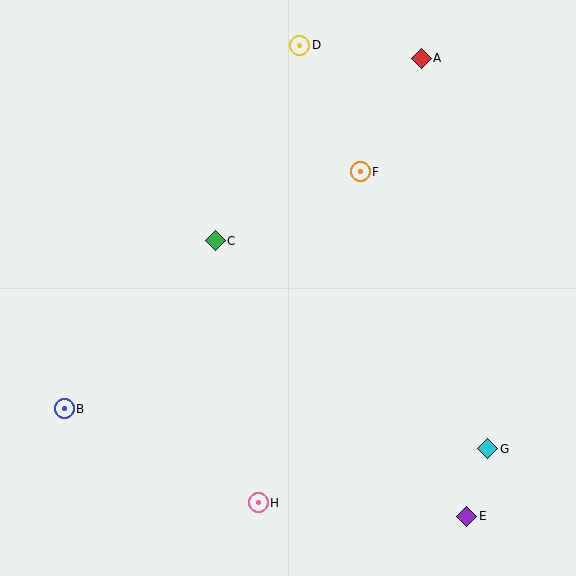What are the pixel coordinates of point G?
Point G is at (488, 449).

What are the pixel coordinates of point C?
Point C is at (215, 241).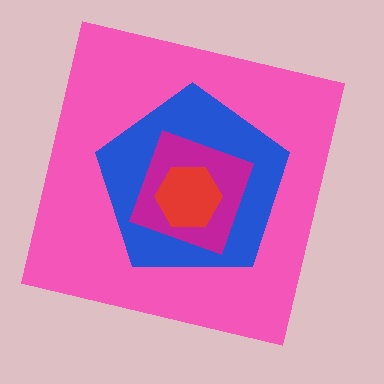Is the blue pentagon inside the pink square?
Yes.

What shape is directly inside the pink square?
The blue pentagon.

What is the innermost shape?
The red hexagon.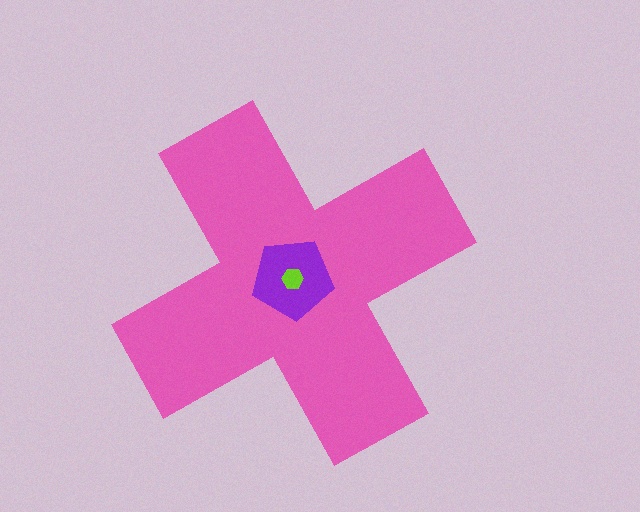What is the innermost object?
The lime hexagon.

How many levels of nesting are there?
3.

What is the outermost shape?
The pink cross.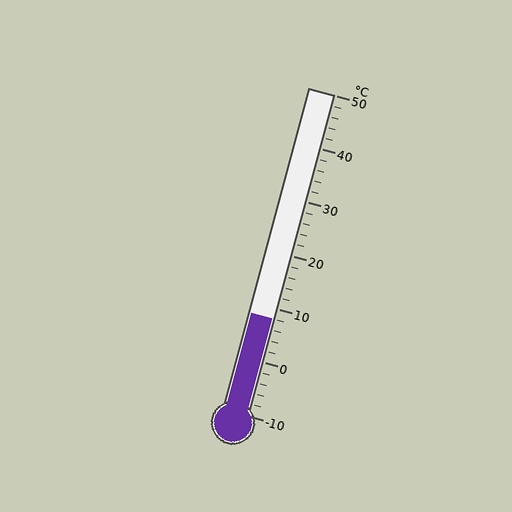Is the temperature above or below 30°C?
The temperature is below 30°C.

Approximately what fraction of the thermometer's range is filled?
The thermometer is filled to approximately 30% of its range.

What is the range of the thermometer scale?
The thermometer scale ranges from -10°C to 50°C.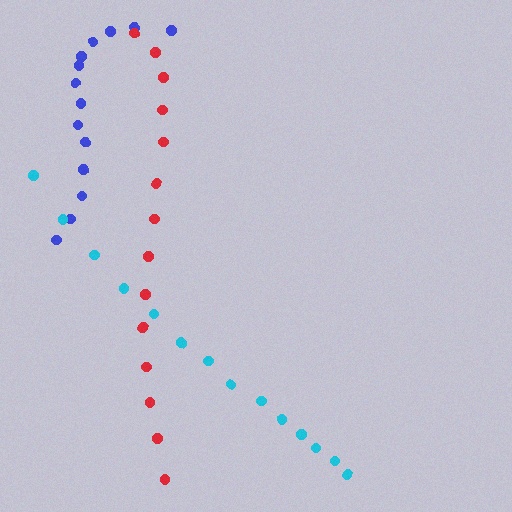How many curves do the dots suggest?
There are 3 distinct paths.